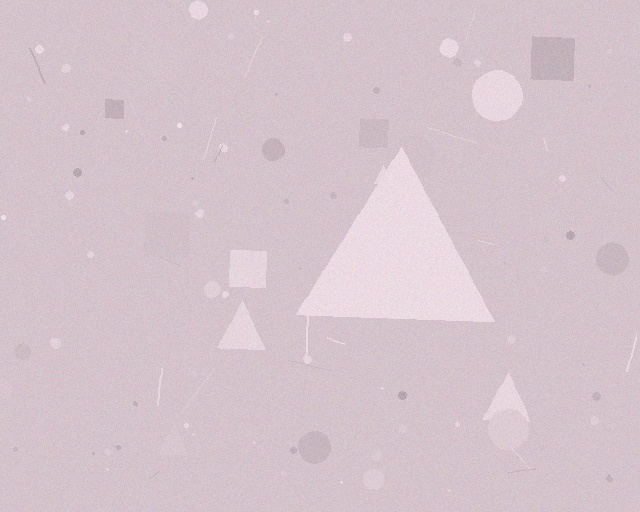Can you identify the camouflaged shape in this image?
The camouflaged shape is a triangle.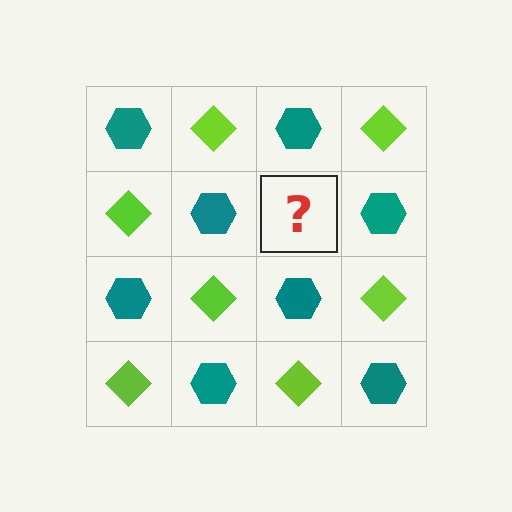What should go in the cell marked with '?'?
The missing cell should contain a lime diamond.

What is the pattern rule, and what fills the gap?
The rule is that it alternates teal hexagon and lime diamond in a checkerboard pattern. The gap should be filled with a lime diamond.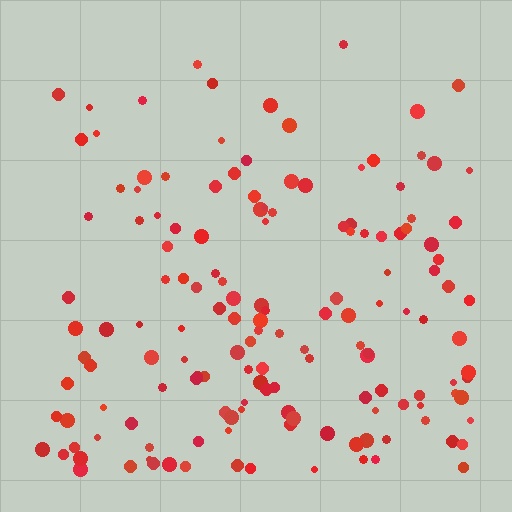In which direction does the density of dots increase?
From top to bottom, with the bottom side densest.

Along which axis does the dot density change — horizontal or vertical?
Vertical.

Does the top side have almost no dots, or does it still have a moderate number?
Still a moderate number, just noticeably fewer than the bottom.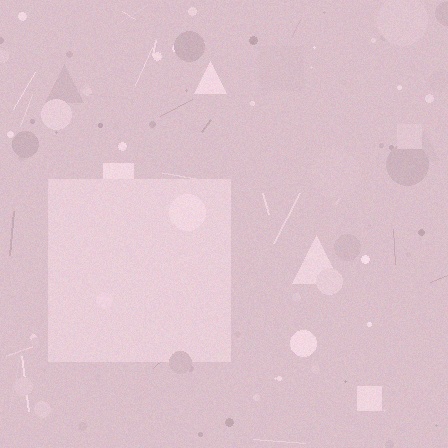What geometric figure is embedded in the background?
A square is embedded in the background.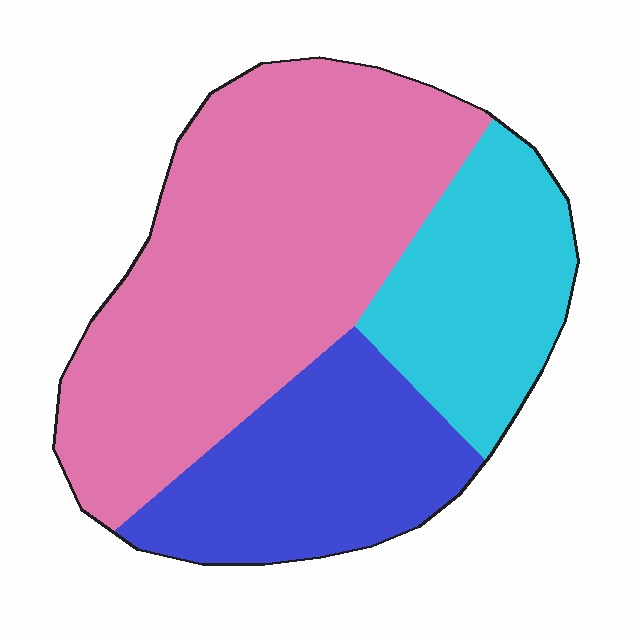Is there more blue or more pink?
Pink.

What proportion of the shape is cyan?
Cyan covers around 20% of the shape.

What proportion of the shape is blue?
Blue covers roughly 25% of the shape.